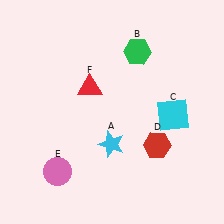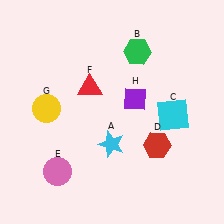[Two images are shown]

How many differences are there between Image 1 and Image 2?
There are 2 differences between the two images.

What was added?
A yellow circle (G), a purple diamond (H) were added in Image 2.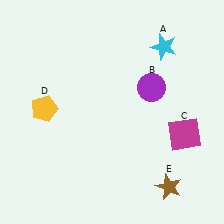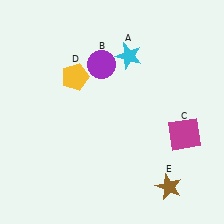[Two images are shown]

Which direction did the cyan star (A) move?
The cyan star (A) moved left.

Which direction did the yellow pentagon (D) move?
The yellow pentagon (D) moved up.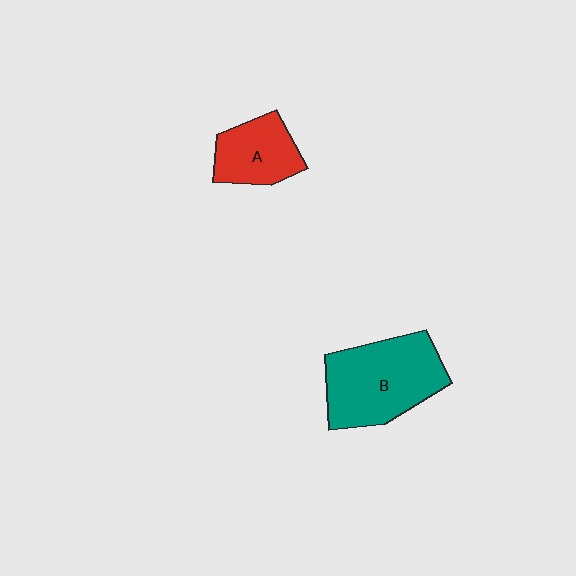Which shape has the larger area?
Shape B (teal).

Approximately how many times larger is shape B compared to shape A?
Approximately 1.8 times.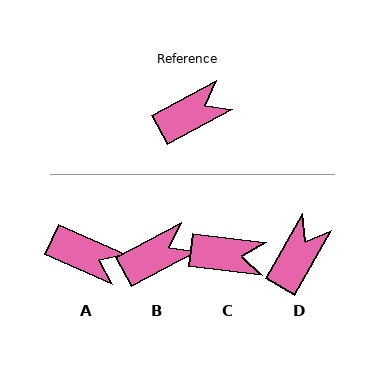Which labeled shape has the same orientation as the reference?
B.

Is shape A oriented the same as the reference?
No, it is off by about 52 degrees.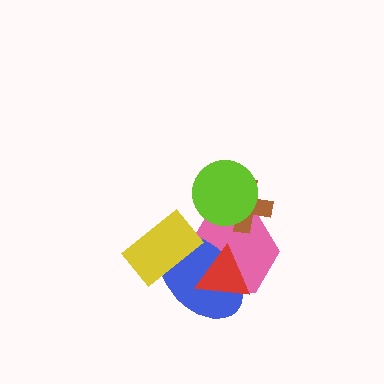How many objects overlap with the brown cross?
2 objects overlap with the brown cross.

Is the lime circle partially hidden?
No, no other shape covers it.